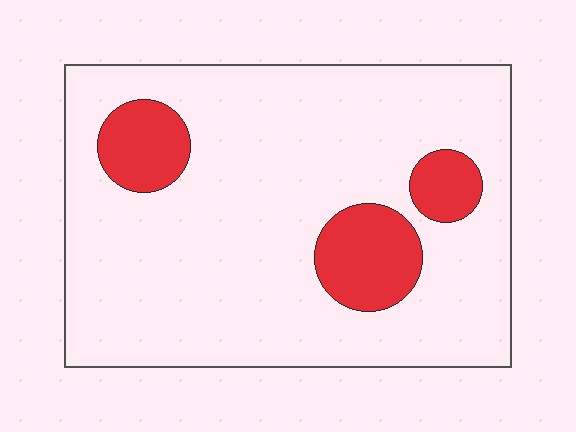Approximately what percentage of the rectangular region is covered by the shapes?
Approximately 15%.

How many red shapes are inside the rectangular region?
3.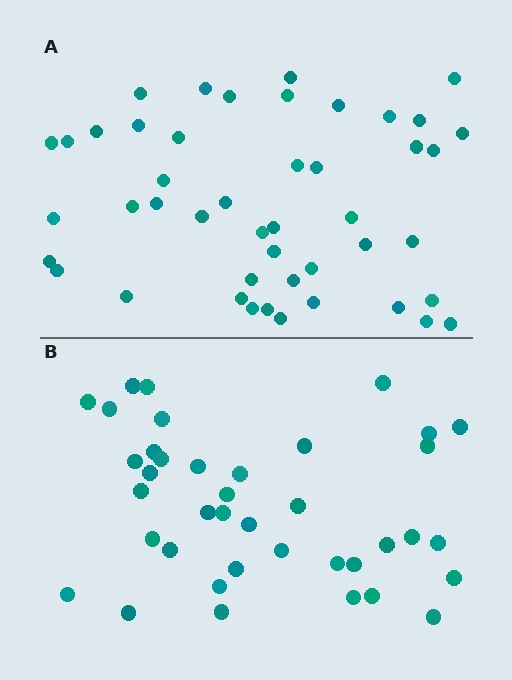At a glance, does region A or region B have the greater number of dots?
Region A (the top region) has more dots.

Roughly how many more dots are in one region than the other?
Region A has roughly 8 or so more dots than region B.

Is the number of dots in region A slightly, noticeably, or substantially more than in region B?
Region A has only slightly more — the two regions are fairly close. The ratio is roughly 1.2 to 1.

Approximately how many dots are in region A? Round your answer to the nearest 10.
About 50 dots. (The exact count is 46, which rounds to 50.)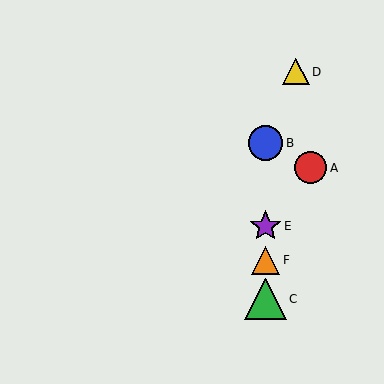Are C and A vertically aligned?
No, C is at x≈265 and A is at x≈311.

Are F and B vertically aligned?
Yes, both are at x≈265.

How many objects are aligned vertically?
4 objects (B, C, E, F) are aligned vertically.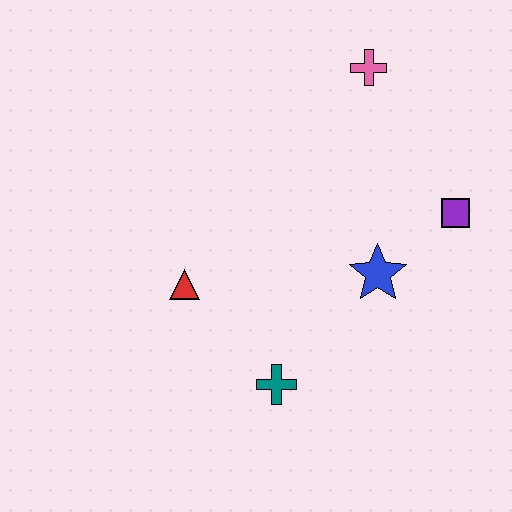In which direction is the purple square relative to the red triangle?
The purple square is to the right of the red triangle.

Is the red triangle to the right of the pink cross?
No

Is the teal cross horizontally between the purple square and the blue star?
No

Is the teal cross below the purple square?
Yes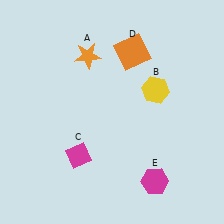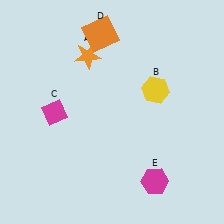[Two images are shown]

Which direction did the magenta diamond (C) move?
The magenta diamond (C) moved up.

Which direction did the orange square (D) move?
The orange square (D) moved left.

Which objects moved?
The objects that moved are: the magenta diamond (C), the orange square (D).